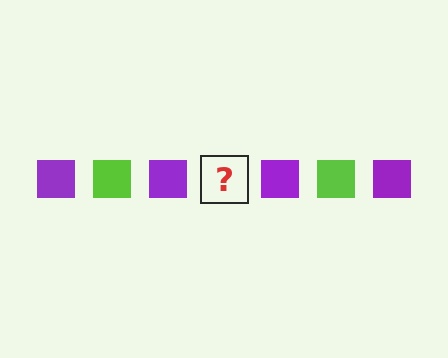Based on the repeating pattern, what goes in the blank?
The blank should be a lime square.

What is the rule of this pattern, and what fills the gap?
The rule is that the pattern cycles through purple, lime squares. The gap should be filled with a lime square.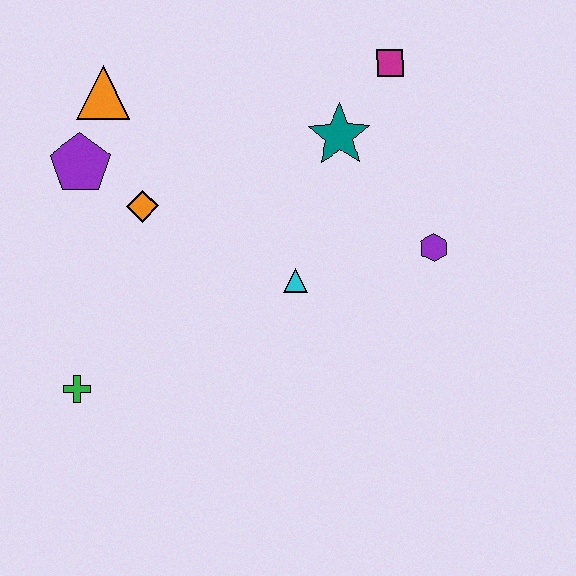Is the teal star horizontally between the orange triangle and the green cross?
No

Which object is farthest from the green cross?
The magenta square is farthest from the green cross.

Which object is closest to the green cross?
The orange diamond is closest to the green cross.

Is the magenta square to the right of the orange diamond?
Yes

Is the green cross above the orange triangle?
No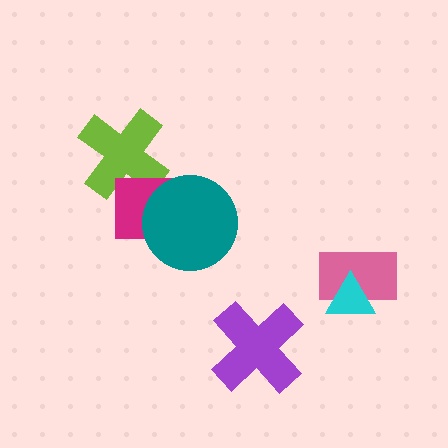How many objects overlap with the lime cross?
1 object overlaps with the lime cross.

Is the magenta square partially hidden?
Yes, it is partially covered by another shape.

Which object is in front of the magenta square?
The teal circle is in front of the magenta square.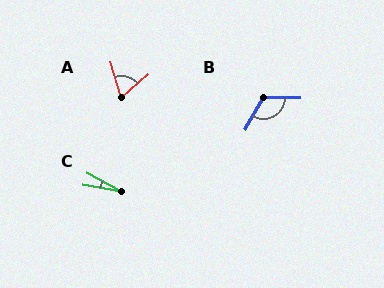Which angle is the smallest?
C, at approximately 17 degrees.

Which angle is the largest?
B, at approximately 120 degrees.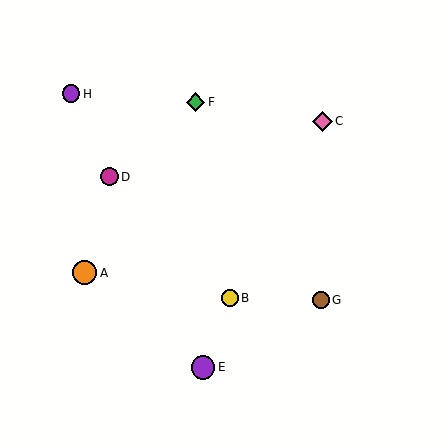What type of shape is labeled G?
Shape G is a brown circle.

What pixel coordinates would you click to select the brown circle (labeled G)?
Click at (321, 300) to select the brown circle G.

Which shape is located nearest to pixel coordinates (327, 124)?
The pink diamond (labeled C) at (323, 121) is nearest to that location.